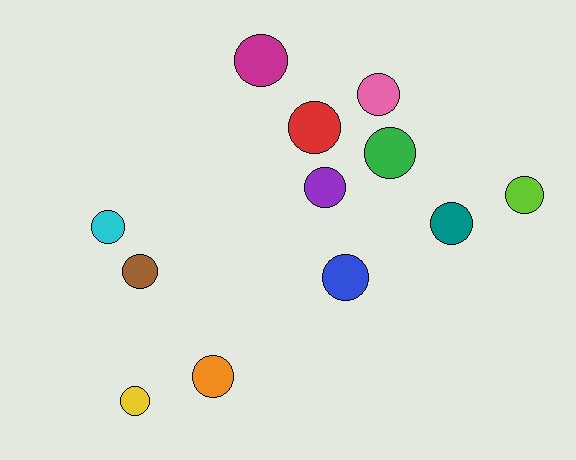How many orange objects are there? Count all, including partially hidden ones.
There is 1 orange object.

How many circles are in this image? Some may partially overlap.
There are 12 circles.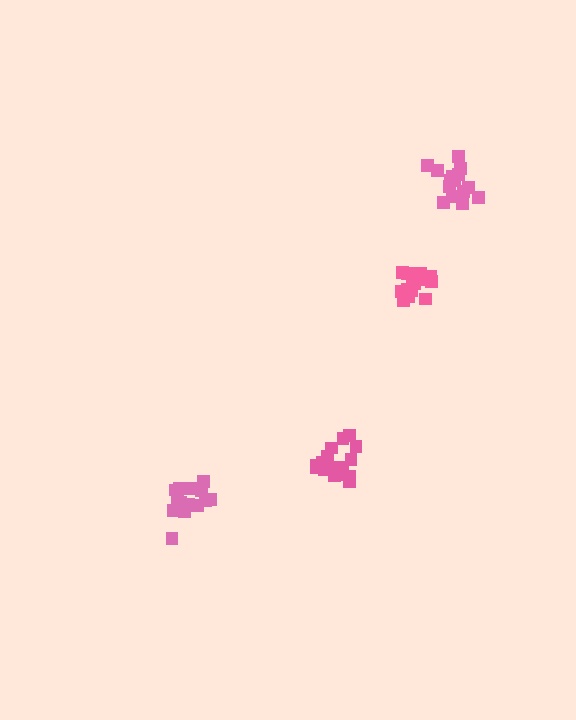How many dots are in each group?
Group 1: 14 dots, Group 2: 14 dots, Group 3: 18 dots, Group 4: 15 dots (61 total).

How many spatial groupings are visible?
There are 4 spatial groupings.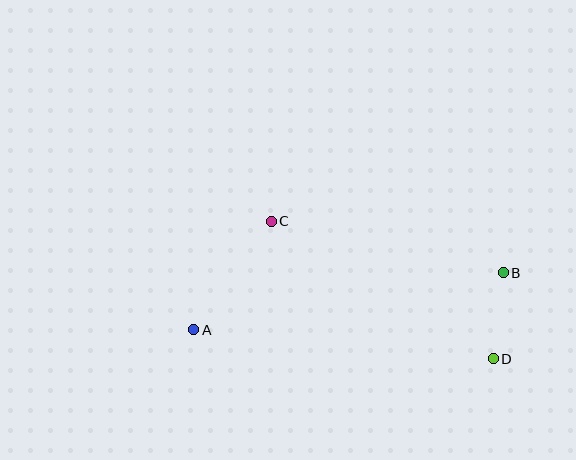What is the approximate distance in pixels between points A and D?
The distance between A and D is approximately 301 pixels.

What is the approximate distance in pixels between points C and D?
The distance between C and D is approximately 261 pixels.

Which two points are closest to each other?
Points B and D are closest to each other.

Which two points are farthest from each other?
Points A and B are farthest from each other.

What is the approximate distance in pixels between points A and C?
The distance between A and C is approximately 133 pixels.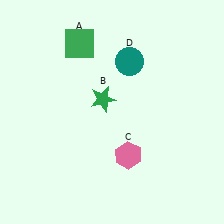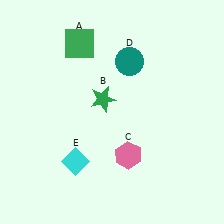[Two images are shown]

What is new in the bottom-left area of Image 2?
A cyan diamond (E) was added in the bottom-left area of Image 2.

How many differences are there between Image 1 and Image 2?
There is 1 difference between the two images.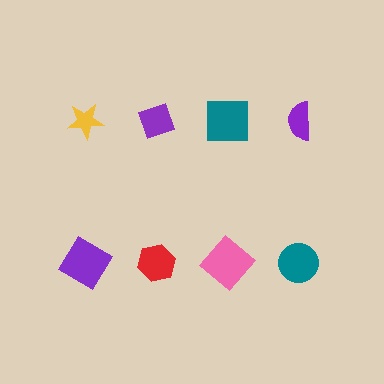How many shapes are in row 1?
4 shapes.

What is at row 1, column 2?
A purple diamond.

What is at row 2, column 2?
A red hexagon.